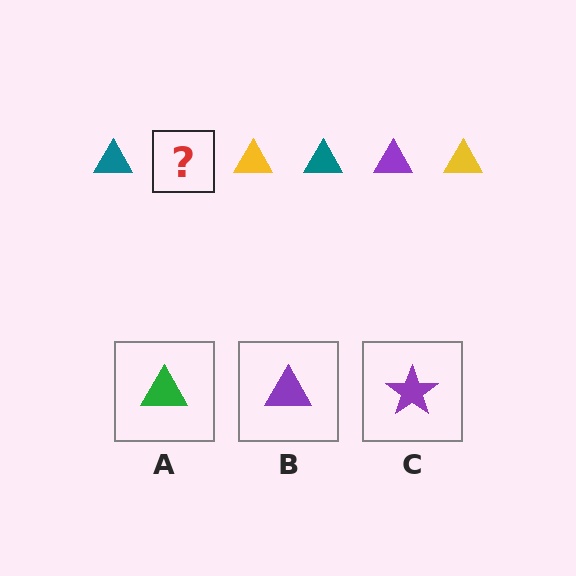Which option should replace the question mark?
Option B.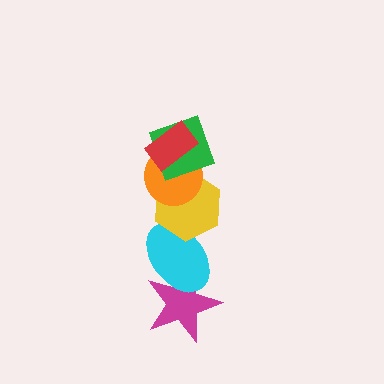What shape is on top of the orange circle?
The green square is on top of the orange circle.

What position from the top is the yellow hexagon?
The yellow hexagon is 4th from the top.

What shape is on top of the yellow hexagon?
The orange circle is on top of the yellow hexagon.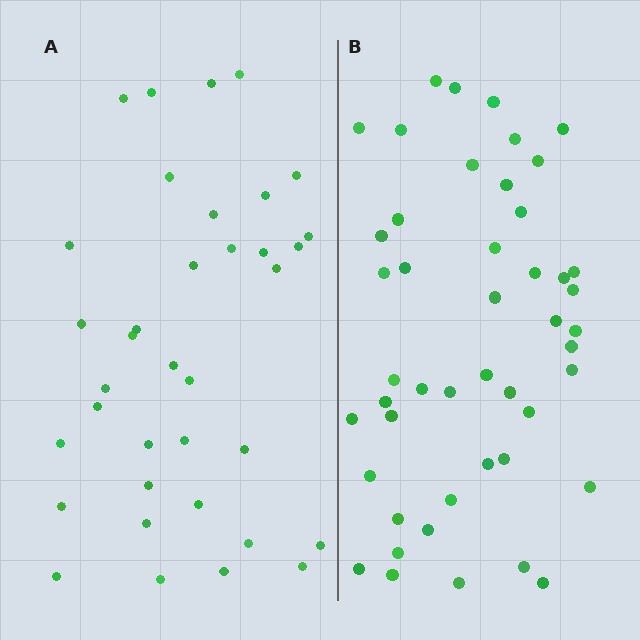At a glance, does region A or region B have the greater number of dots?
Region B (the right region) has more dots.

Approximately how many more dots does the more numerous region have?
Region B has roughly 12 or so more dots than region A.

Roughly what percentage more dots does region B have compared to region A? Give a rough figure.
About 30% more.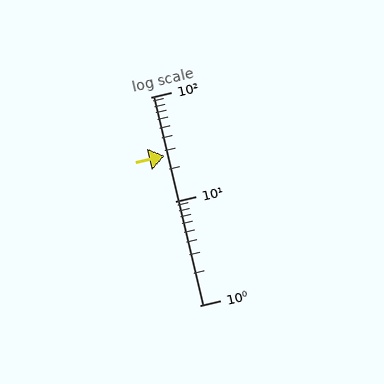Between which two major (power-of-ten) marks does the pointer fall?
The pointer is between 10 and 100.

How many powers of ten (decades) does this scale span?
The scale spans 2 decades, from 1 to 100.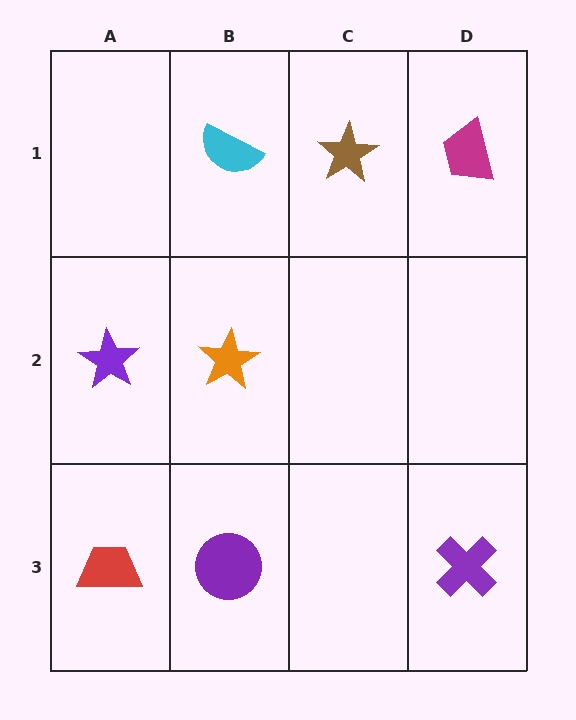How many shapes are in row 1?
3 shapes.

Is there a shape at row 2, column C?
No, that cell is empty.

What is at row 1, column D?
A magenta trapezoid.